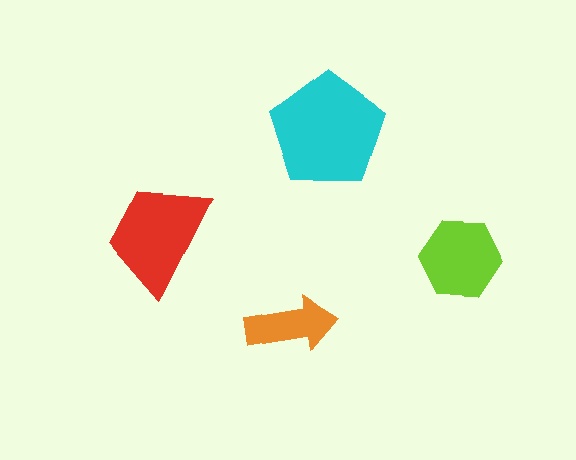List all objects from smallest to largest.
The orange arrow, the lime hexagon, the red trapezoid, the cyan pentagon.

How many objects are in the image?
There are 4 objects in the image.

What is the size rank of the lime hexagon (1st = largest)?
3rd.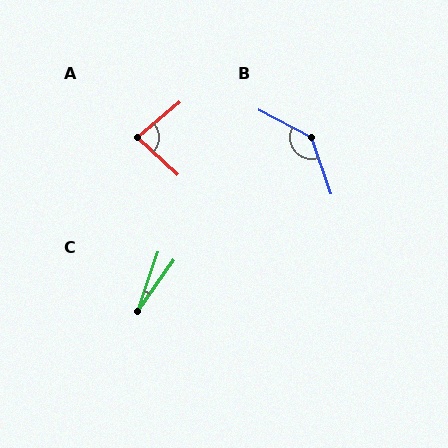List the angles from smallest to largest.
C (16°), A (82°), B (137°).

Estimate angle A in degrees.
Approximately 82 degrees.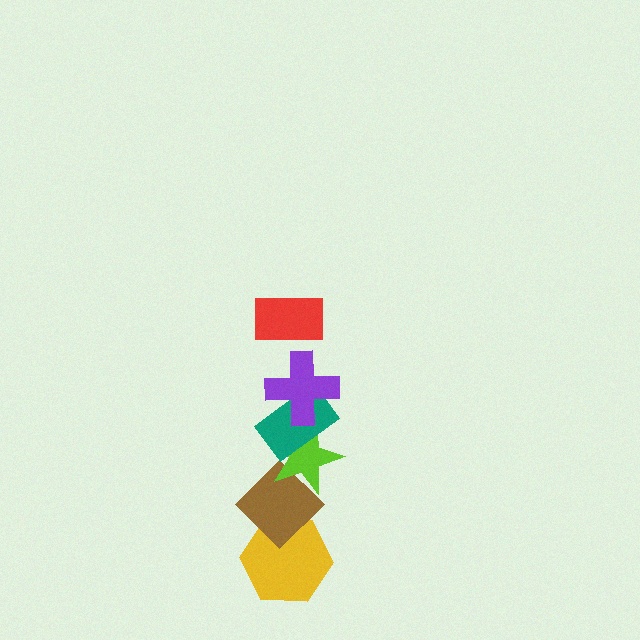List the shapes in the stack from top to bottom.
From top to bottom: the red rectangle, the purple cross, the teal rectangle, the lime star, the brown diamond, the yellow hexagon.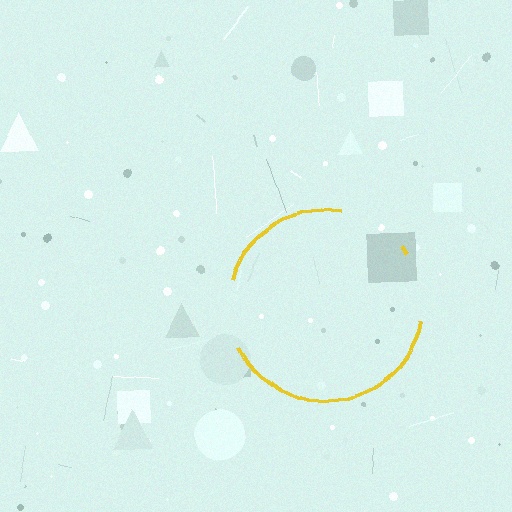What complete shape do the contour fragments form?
The contour fragments form a circle.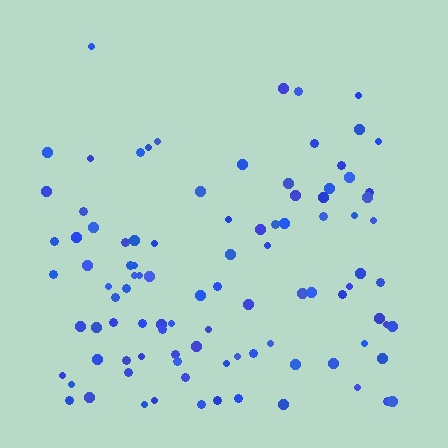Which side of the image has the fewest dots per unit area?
The top.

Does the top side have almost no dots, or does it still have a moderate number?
Still a moderate number, just noticeably fewer than the bottom.